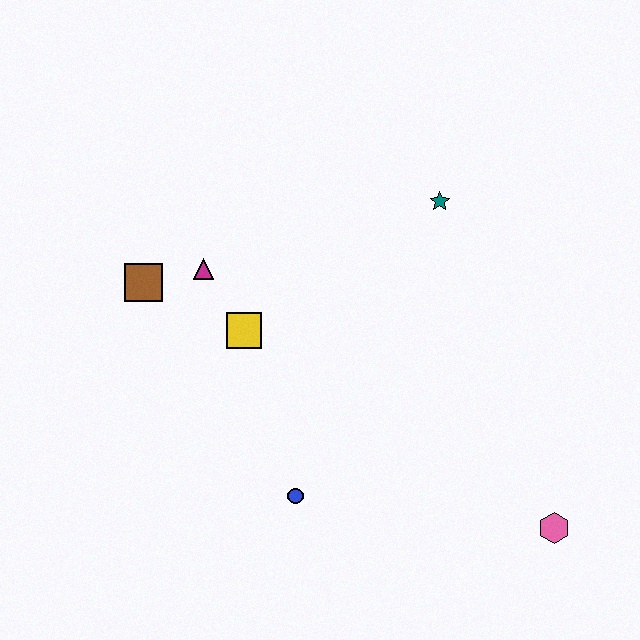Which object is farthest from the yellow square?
The pink hexagon is farthest from the yellow square.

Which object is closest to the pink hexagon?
The blue circle is closest to the pink hexagon.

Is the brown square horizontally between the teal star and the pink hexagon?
No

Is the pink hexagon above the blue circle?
No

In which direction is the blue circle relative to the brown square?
The blue circle is below the brown square.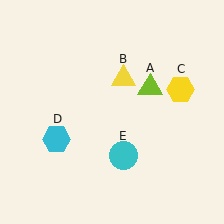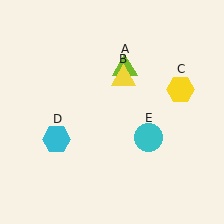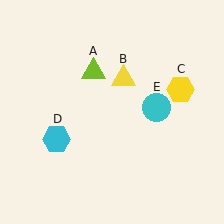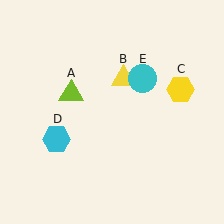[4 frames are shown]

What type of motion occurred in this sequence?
The lime triangle (object A), cyan circle (object E) rotated counterclockwise around the center of the scene.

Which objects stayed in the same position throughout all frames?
Yellow triangle (object B) and yellow hexagon (object C) and cyan hexagon (object D) remained stationary.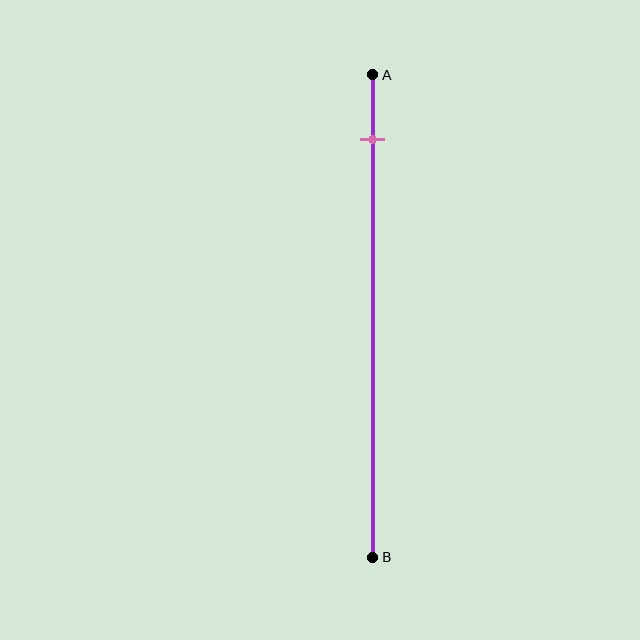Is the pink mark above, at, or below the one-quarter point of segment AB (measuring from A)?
The pink mark is above the one-quarter point of segment AB.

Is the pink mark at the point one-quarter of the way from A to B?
No, the mark is at about 15% from A, not at the 25% one-quarter point.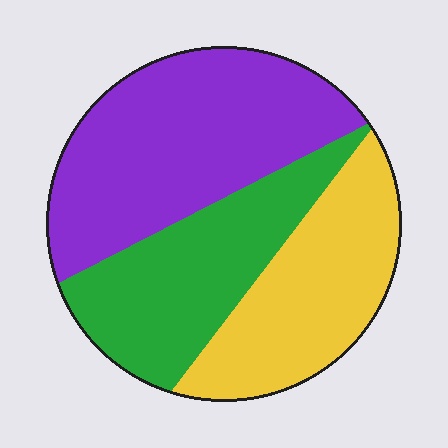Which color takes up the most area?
Purple, at roughly 40%.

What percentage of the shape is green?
Green covers about 30% of the shape.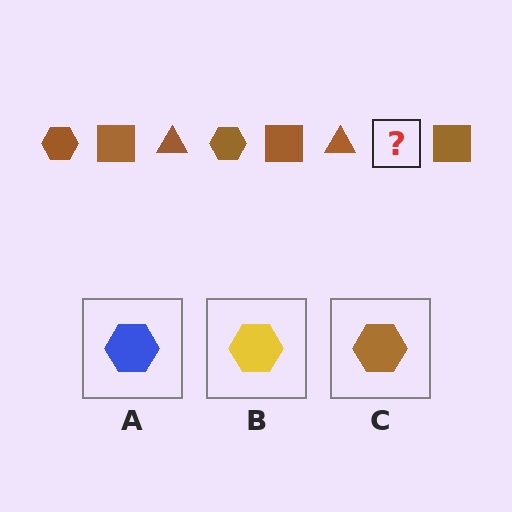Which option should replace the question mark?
Option C.